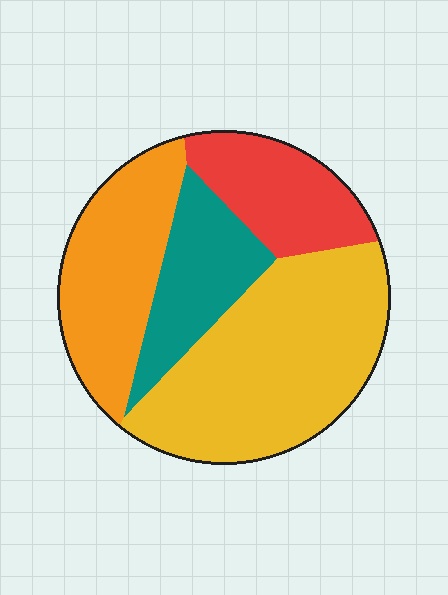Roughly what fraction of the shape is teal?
Teal covers roughly 15% of the shape.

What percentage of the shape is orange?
Orange takes up about one quarter (1/4) of the shape.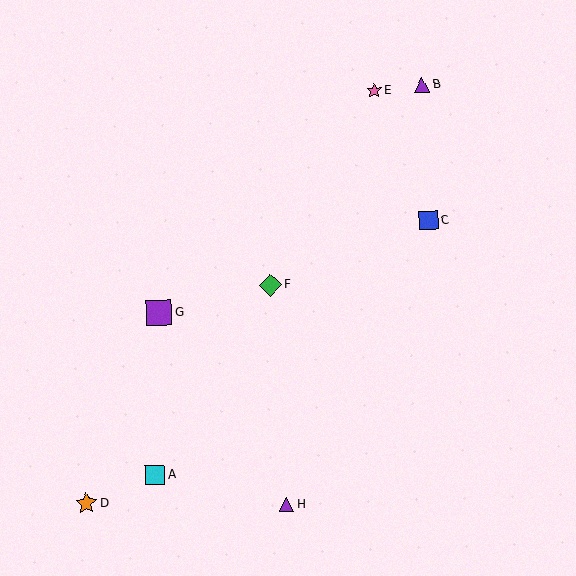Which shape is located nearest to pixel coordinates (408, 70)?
The purple triangle (labeled B) at (422, 85) is nearest to that location.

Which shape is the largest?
The purple square (labeled G) is the largest.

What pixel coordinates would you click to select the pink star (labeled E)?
Click at (374, 90) to select the pink star E.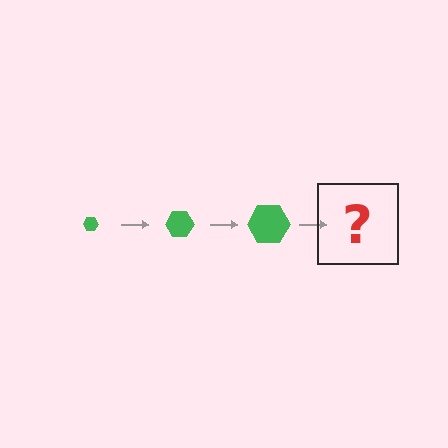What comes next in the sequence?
The next element should be a green hexagon, larger than the previous one.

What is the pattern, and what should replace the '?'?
The pattern is that the hexagon gets progressively larger each step. The '?' should be a green hexagon, larger than the previous one.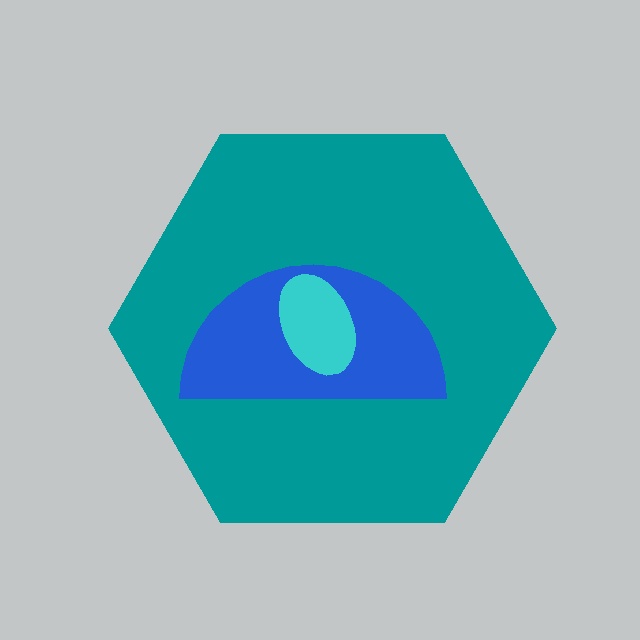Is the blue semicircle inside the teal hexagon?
Yes.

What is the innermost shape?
The cyan ellipse.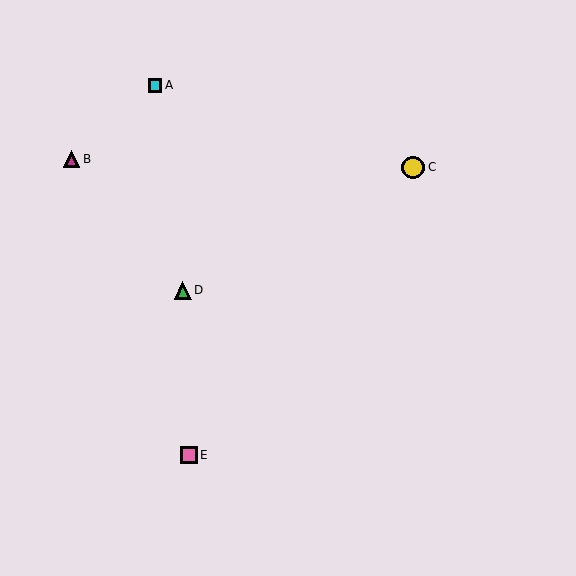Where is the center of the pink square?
The center of the pink square is at (189, 455).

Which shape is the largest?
The yellow circle (labeled C) is the largest.